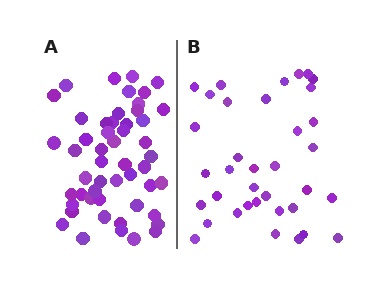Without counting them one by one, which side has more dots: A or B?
Region A (the left region) has more dots.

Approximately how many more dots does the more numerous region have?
Region A has approximately 15 more dots than region B.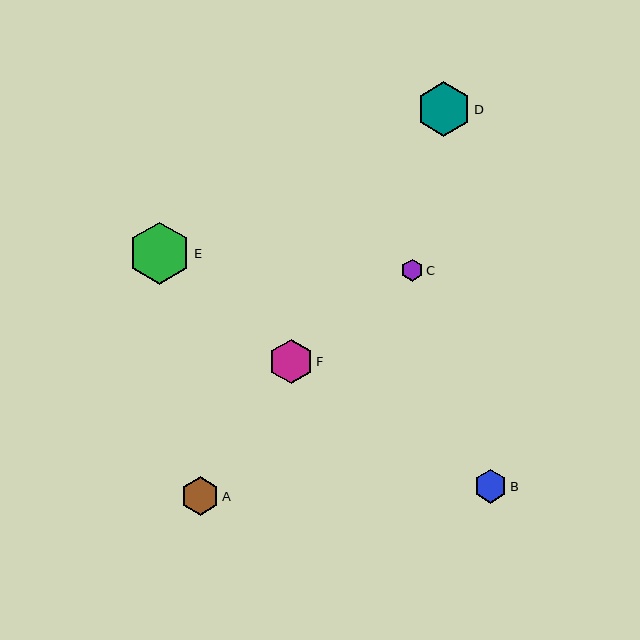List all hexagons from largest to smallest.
From largest to smallest: E, D, F, A, B, C.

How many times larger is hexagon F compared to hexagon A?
Hexagon F is approximately 1.2 times the size of hexagon A.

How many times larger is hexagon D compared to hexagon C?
Hexagon D is approximately 2.5 times the size of hexagon C.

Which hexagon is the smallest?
Hexagon C is the smallest with a size of approximately 22 pixels.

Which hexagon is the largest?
Hexagon E is the largest with a size of approximately 62 pixels.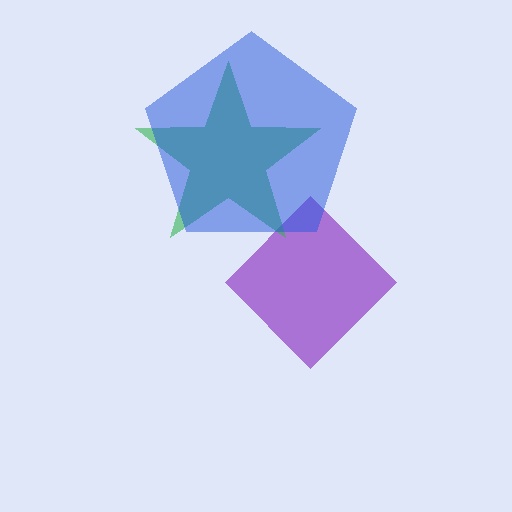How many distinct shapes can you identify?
There are 3 distinct shapes: a purple diamond, a green star, a blue pentagon.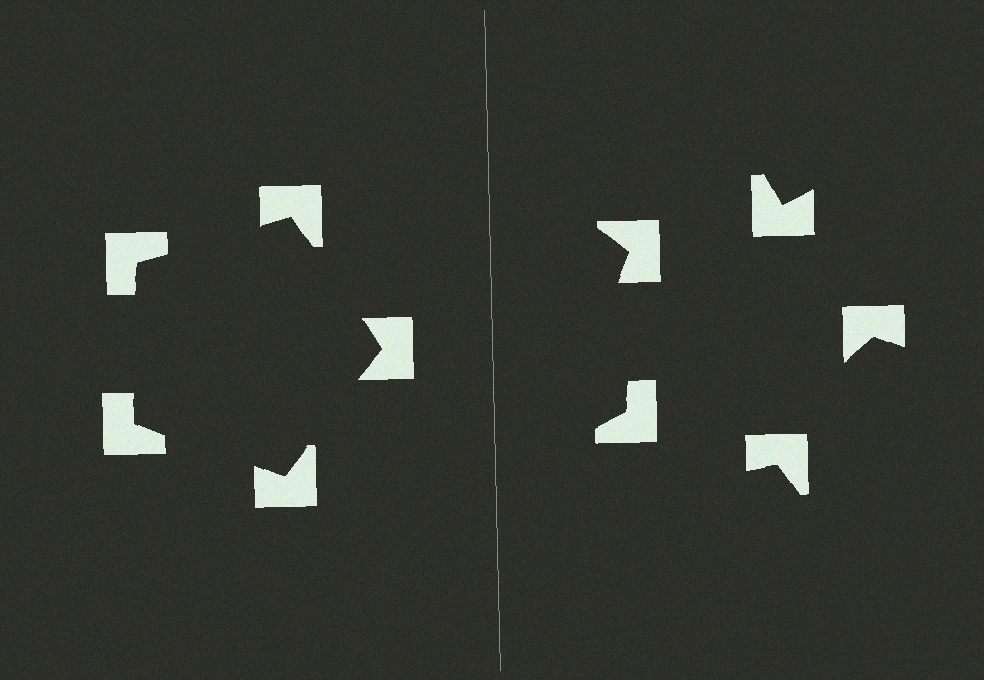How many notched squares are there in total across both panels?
10 — 5 on each side.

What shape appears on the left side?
An illusory pentagon.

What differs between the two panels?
The notched squares are positioned identically on both sides; only the wedge orientations differ. On the left they align to a pentagon; on the right they are misaligned.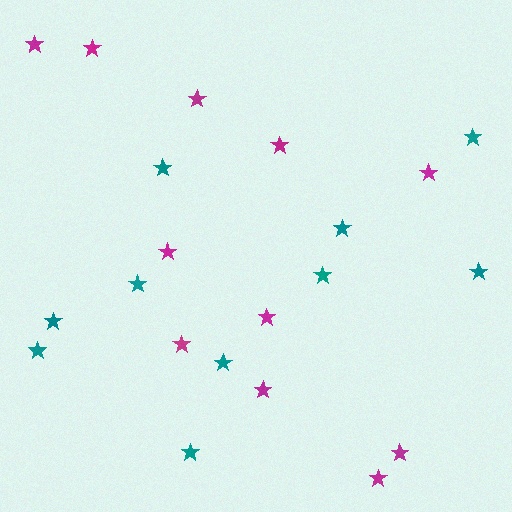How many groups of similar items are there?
There are 2 groups: one group of magenta stars (11) and one group of teal stars (10).